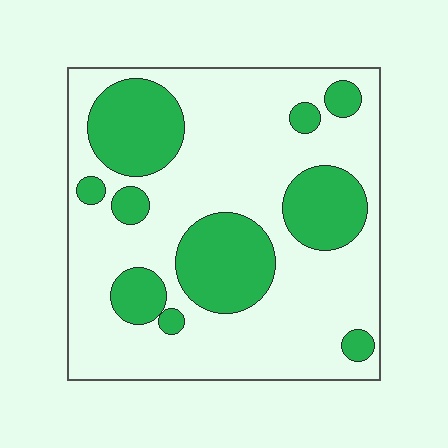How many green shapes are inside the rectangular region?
10.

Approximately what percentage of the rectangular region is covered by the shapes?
Approximately 30%.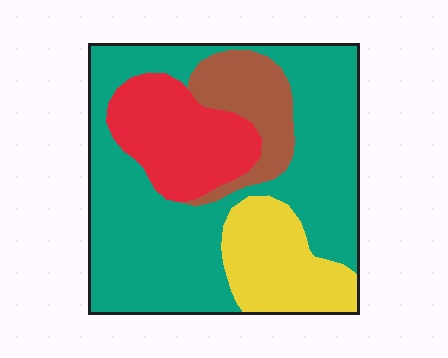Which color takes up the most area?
Teal, at roughly 55%.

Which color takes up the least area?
Brown, at roughly 10%.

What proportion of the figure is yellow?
Yellow covers 16% of the figure.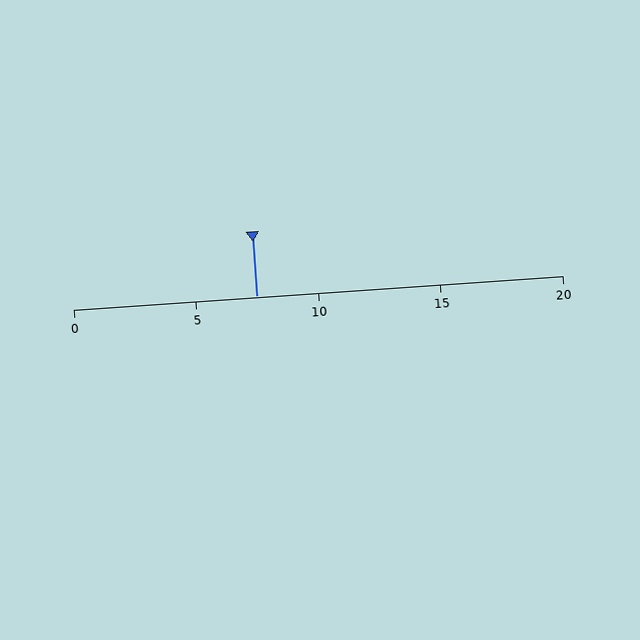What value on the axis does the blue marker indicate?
The marker indicates approximately 7.5.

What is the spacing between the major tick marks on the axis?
The major ticks are spaced 5 apart.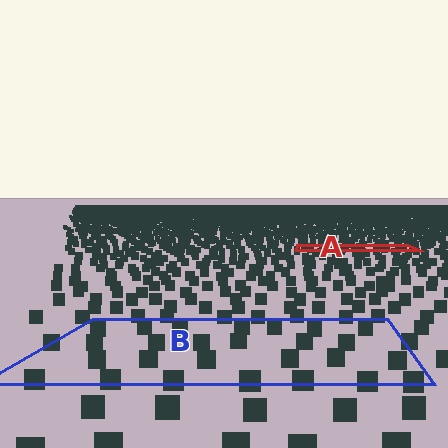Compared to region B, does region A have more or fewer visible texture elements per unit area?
Region A has more texture elements per unit area — they are packed more densely because it is farther away.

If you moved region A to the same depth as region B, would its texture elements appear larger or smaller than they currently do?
They would appear larger. At a closer depth, the same texture elements are projected at a bigger on-screen size.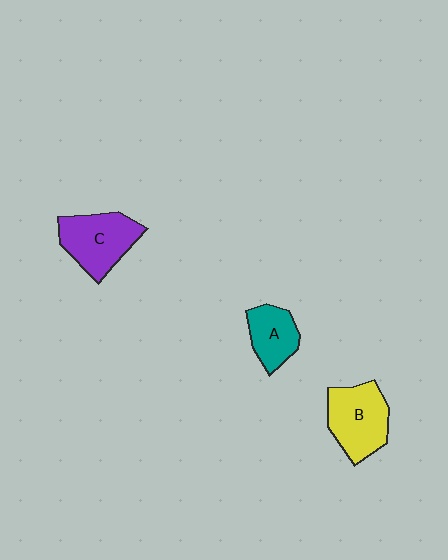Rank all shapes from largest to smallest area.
From largest to smallest: B (yellow), C (purple), A (teal).